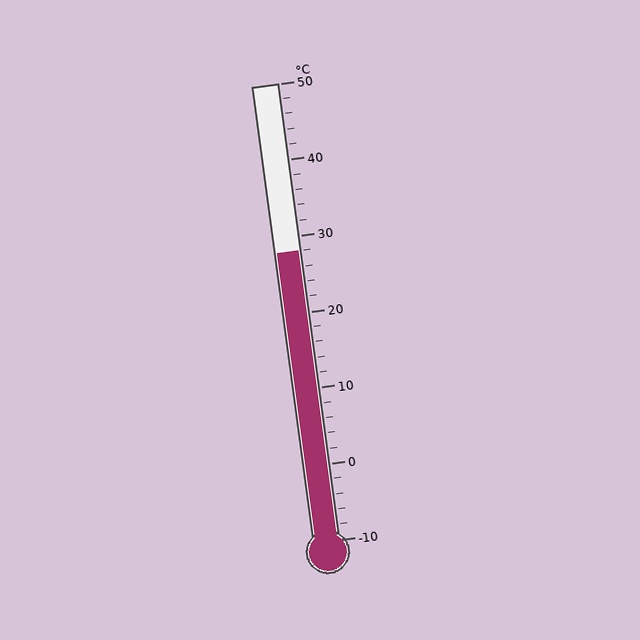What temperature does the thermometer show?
The thermometer shows approximately 28°C.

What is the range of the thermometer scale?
The thermometer scale ranges from -10°C to 50°C.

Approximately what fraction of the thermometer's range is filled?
The thermometer is filled to approximately 65% of its range.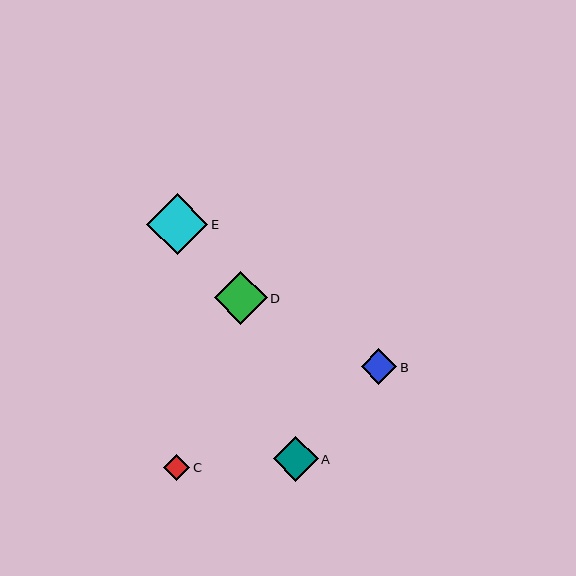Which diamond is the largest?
Diamond E is the largest with a size of approximately 61 pixels.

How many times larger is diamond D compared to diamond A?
Diamond D is approximately 1.2 times the size of diamond A.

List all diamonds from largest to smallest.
From largest to smallest: E, D, A, B, C.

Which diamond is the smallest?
Diamond C is the smallest with a size of approximately 26 pixels.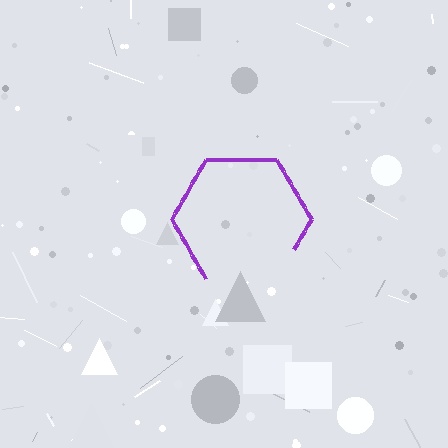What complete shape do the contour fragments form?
The contour fragments form a hexagon.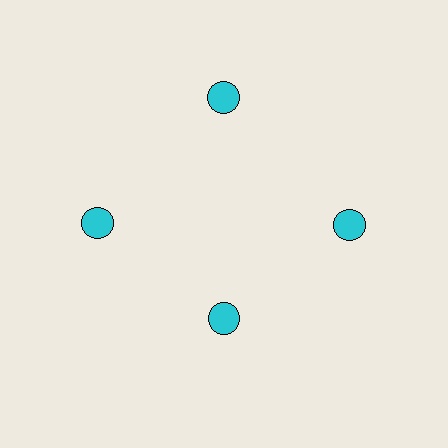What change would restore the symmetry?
The symmetry would be restored by moving it outward, back onto the ring so that all 4 circles sit at equal angles and equal distance from the center.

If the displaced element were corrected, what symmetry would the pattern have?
It would have 4-fold rotational symmetry — the pattern would map onto itself every 90 degrees.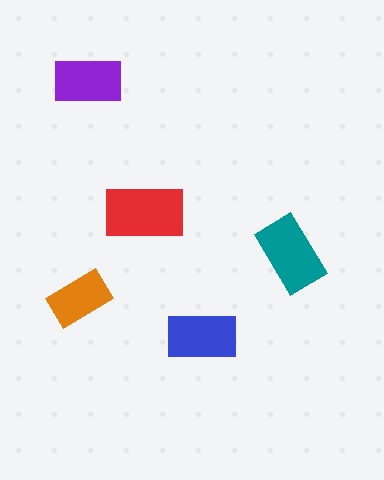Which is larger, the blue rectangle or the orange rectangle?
The blue one.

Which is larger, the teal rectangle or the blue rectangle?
The teal one.